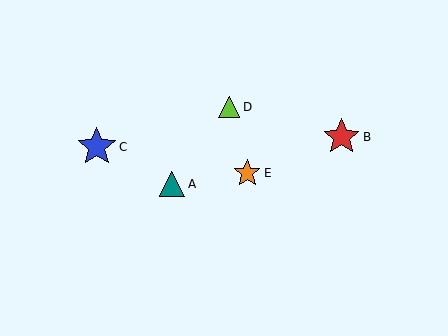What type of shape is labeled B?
Shape B is a red star.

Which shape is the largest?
The blue star (labeled C) is the largest.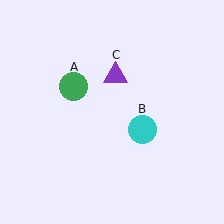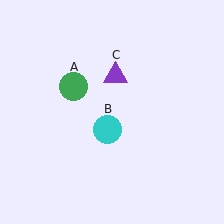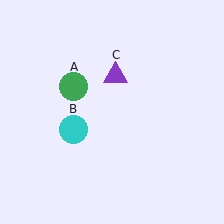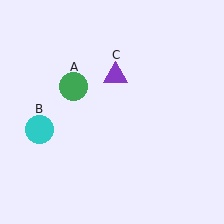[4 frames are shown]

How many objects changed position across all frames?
1 object changed position: cyan circle (object B).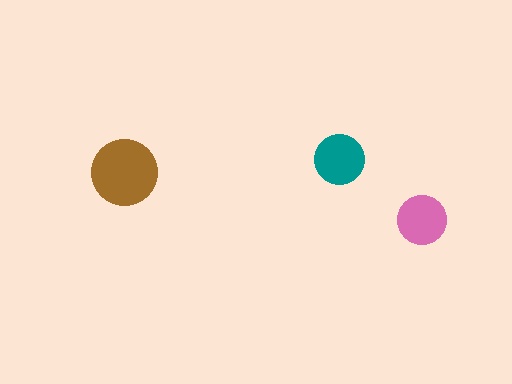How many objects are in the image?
There are 3 objects in the image.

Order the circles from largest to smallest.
the brown one, the teal one, the pink one.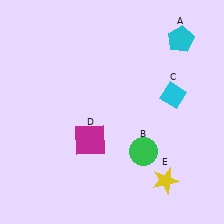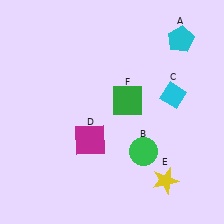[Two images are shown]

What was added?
A green square (F) was added in Image 2.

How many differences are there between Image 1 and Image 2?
There is 1 difference between the two images.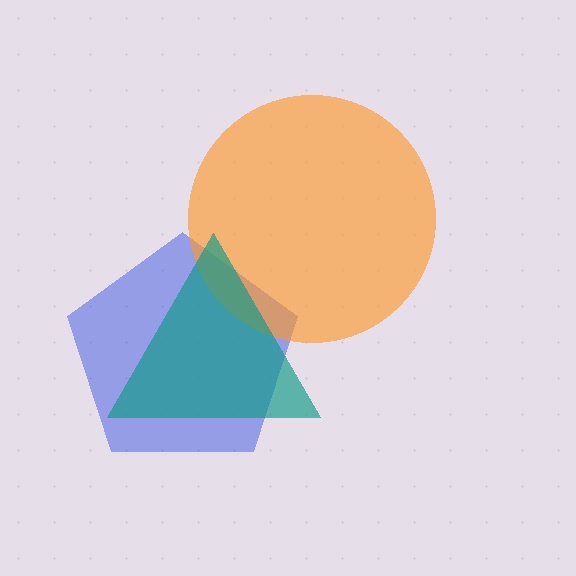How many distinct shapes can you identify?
There are 3 distinct shapes: a blue pentagon, an orange circle, a teal triangle.